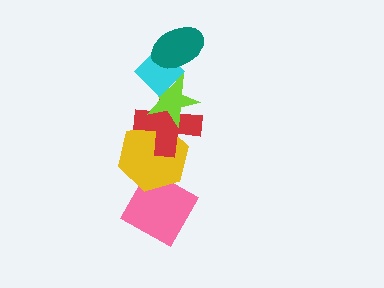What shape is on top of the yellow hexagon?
The red cross is on top of the yellow hexagon.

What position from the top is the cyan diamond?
The cyan diamond is 2nd from the top.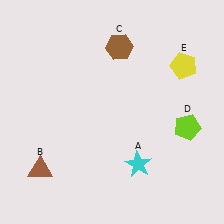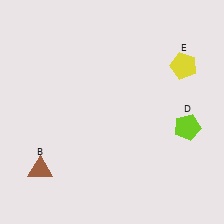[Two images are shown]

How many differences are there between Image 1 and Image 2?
There are 2 differences between the two images.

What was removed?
The cyan star (A), the brown hexagon (C) were removed in Image 2.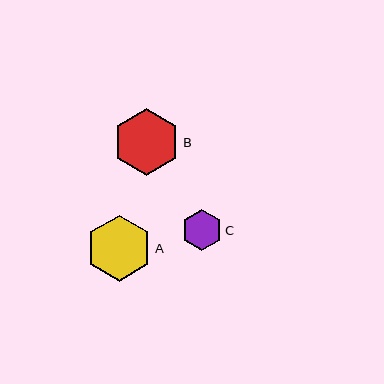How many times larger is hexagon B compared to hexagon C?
Hexagon B is approximately 1.6 times the size of hexagon C.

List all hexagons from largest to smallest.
From largest to smallest: B, A, C.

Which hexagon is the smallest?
Hexagon C is the smallest with a size of approximately 41 pixels.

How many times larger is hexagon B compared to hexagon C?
Hexagon B is approximately 1.6 times the size of hexagon C.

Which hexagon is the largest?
Hexagon B is the largest with a size of approximately 67 pixels.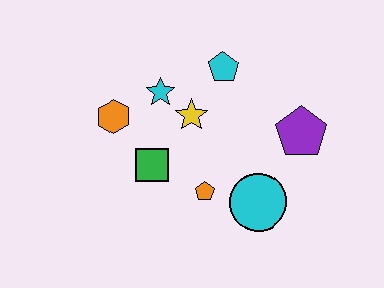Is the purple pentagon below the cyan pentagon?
Yes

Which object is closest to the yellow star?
The cyan star is closest to the yellow star.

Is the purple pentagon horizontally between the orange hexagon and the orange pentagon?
No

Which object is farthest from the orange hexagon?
The purple pentagon is farthest from the orange hexagon.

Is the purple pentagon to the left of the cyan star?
No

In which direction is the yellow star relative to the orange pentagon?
The yellow star is above the orange pentagon.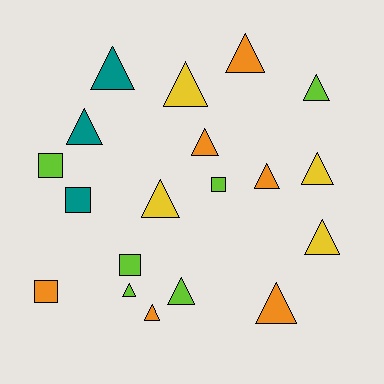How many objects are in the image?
There are 19 objects.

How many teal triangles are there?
There are 2 teal triangles.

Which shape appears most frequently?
Triangle, with 14 objects.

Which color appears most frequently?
Orange, with 6 objects.